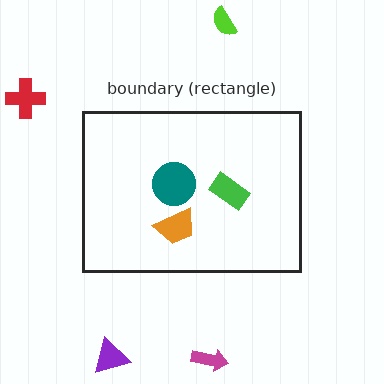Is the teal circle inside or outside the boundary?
Inside.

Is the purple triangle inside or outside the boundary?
Outside.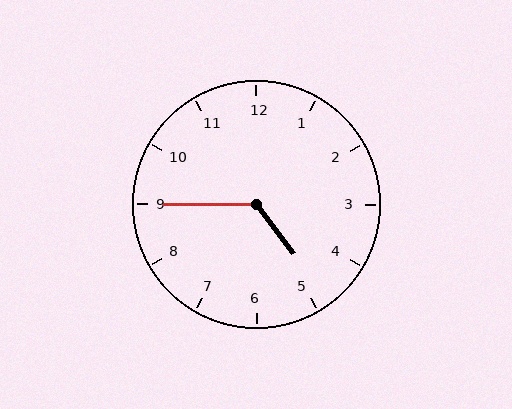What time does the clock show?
4:45.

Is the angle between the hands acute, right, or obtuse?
It is obtuse.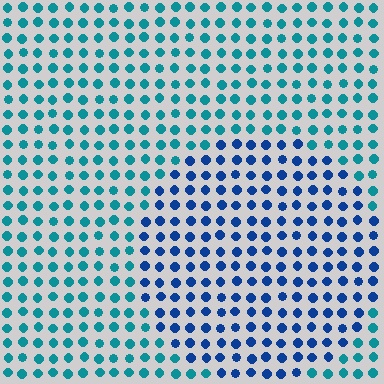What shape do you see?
I see a circle.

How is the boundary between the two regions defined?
The boundary is defined purely by a slight shift in hue (about 36 degrees). Spacing, size, and orientation are identical on both sides.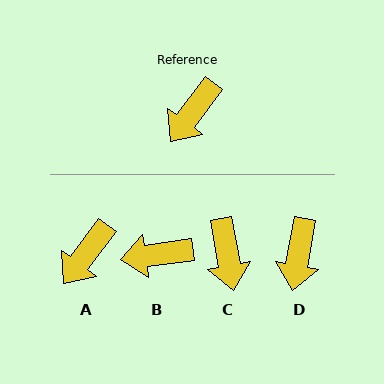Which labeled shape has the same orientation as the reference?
A.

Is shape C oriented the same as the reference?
No, it is off by about 47 degrees.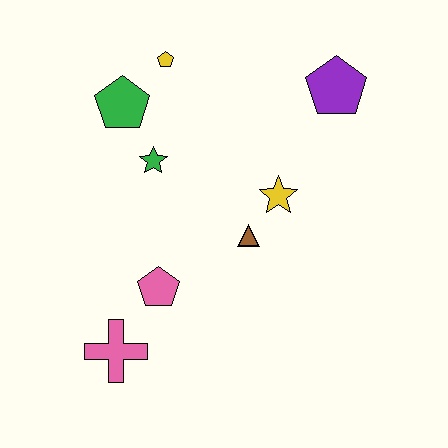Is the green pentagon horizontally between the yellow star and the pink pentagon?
No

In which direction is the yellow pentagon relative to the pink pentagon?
The yellow pentagon is above the pink pentagon.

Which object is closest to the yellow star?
The brown triangle is closest to the yellow star.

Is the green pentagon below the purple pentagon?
Yes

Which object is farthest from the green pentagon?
The pink cross is farthest from the green pentagon.